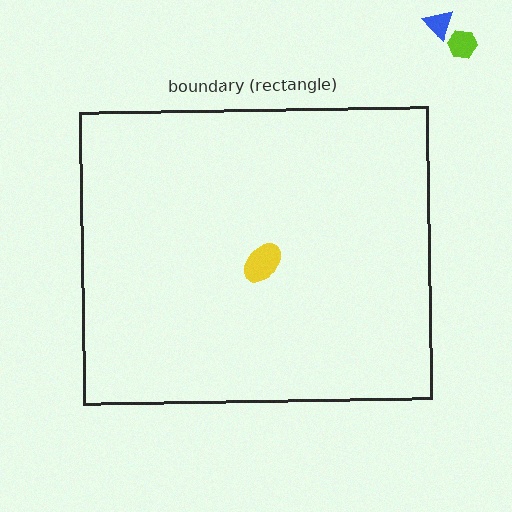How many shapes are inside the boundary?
1 inside, 2 outside.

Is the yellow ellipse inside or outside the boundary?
Inside.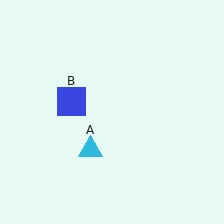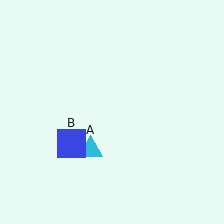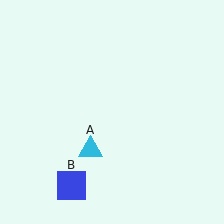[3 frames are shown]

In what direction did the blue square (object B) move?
The blue square (object B) moved down.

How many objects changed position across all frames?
1 object changed position: blue square (object B).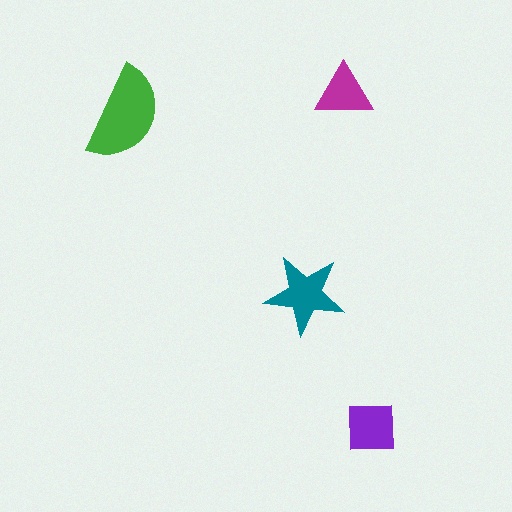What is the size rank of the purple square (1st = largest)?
3rd.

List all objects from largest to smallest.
The green semicircle, the teal star, the purple square, the magenta triangle.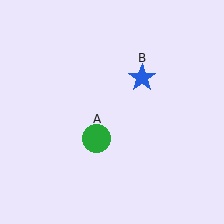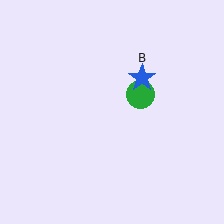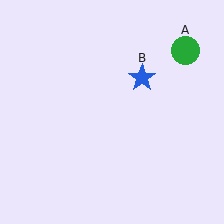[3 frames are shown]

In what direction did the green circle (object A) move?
The green circle (object A) moved up and to the right.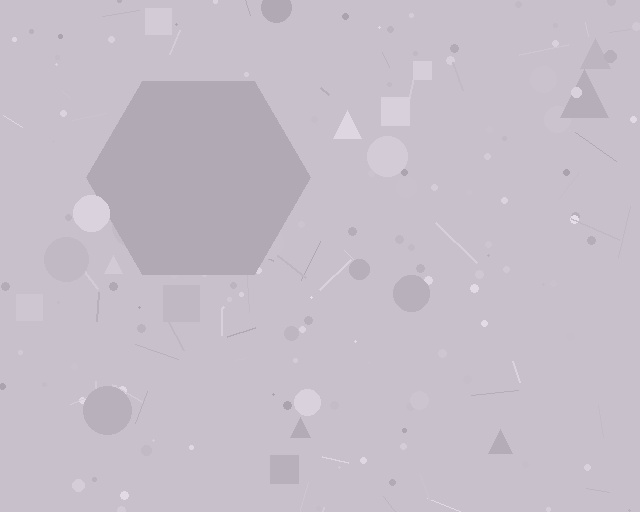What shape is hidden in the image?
A hexagon is hidden in the image.